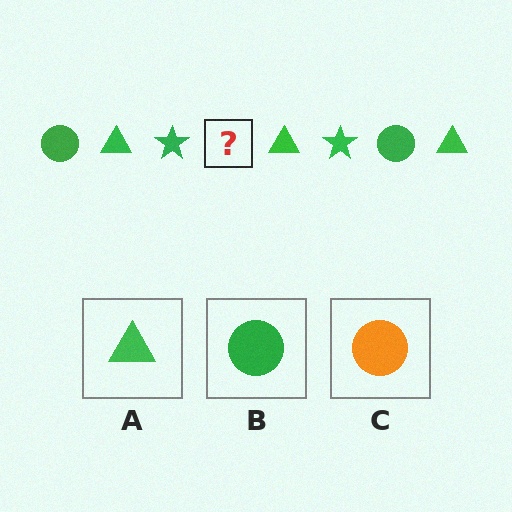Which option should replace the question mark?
Option B.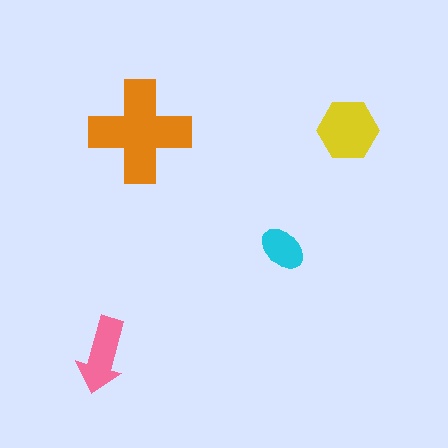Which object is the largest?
The orange cross.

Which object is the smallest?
The cyan ellipse.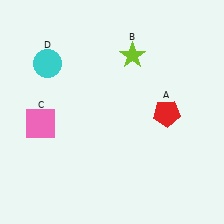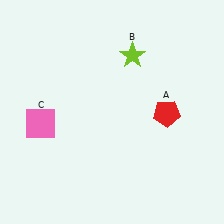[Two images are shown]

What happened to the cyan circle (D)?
The cyan circle (D) was removed in Image 2. It was in the top-left area of Image 1.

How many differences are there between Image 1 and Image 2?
There is 1 difference between the two images.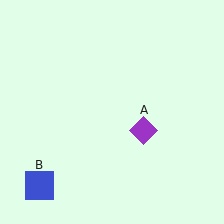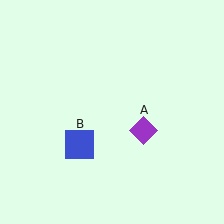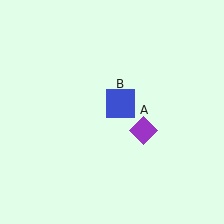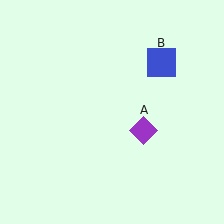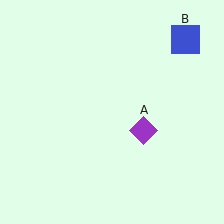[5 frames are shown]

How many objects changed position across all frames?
1 object changed position: blue square (object B).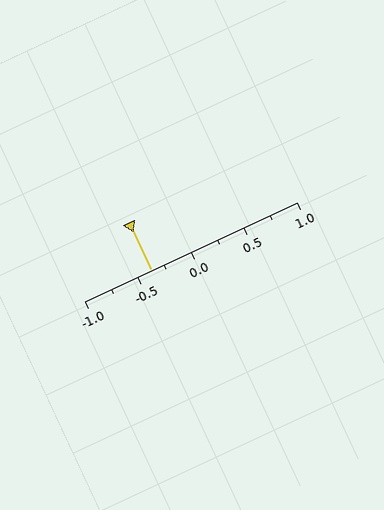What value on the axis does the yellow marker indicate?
The marker indicates approximately -0.38.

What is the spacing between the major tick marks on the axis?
The major ticks are spaced 0.5 apart.